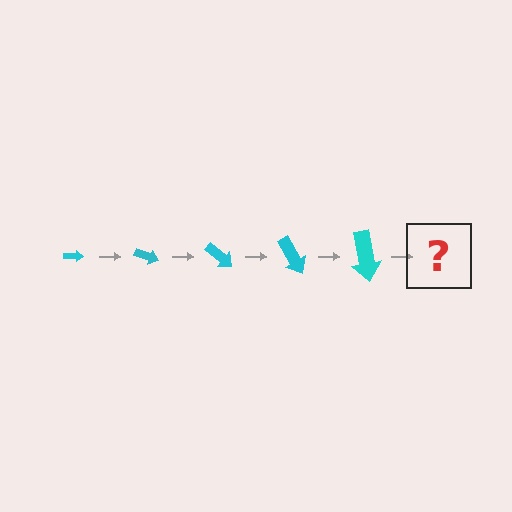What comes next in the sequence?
The next element should be an arrow, larger than the previous one and rotated 100 degrees from the start.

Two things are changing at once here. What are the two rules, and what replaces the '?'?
The two rules are that the arrow grows larger each step and it rotates 20 degrees each step. The '?' should be an arrow, larger than the previous one and rotated 100 degrees from the start.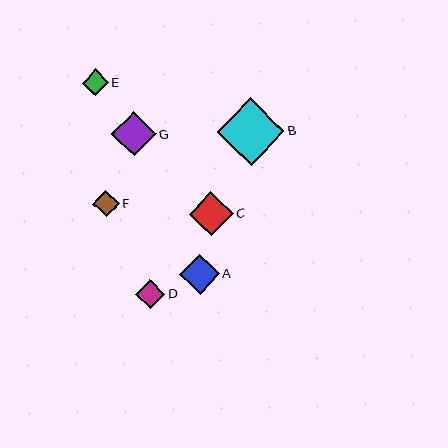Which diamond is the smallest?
Diamond E is the smallest with a size of approximately 26 pixels.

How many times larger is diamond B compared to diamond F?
Diamond B is approximately 2.5 times the size of diamond F.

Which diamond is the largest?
Diamond B is the largest with a size of approximately 68 pixels.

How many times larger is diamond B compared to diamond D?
Diamond B is approximately 2.3 times the size of diamond D.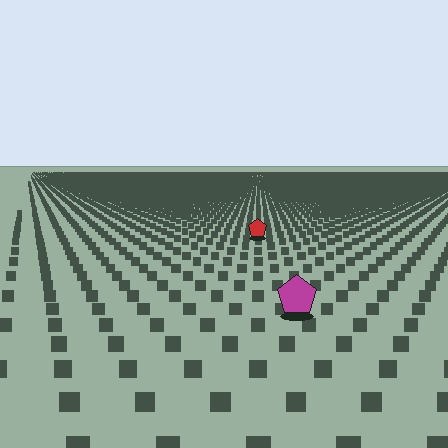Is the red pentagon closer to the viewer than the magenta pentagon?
No. The magenta pentagon is closer — you can tell from the texture gradient: the ground texture is coarser near it.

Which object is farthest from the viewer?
The red pentagon is farthest from the viewer. It appears smaller and the ground texture around it is denser.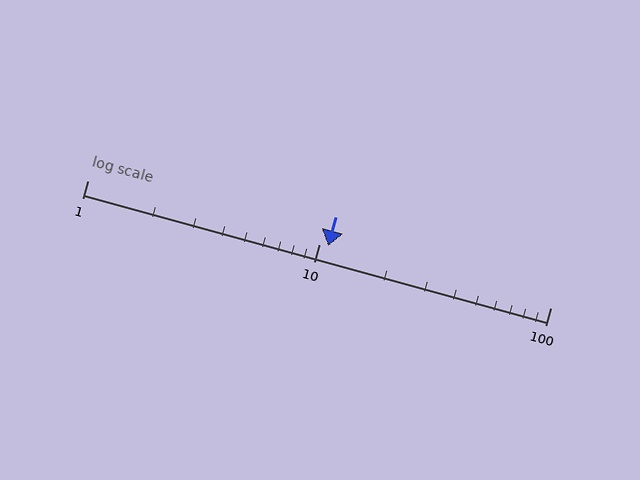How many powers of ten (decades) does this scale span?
The scale spans 2 decades, from 1 to 100.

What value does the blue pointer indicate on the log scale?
The pointer indicates approximately 11.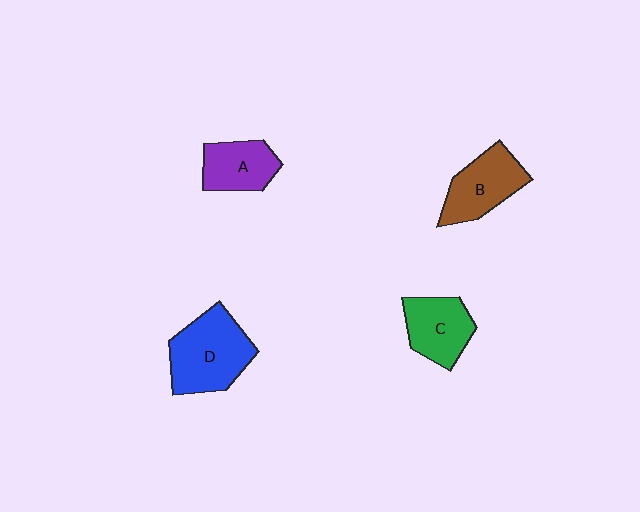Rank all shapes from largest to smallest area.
From largest to smallest: D (blue), B (brown), C (green), A (purple).